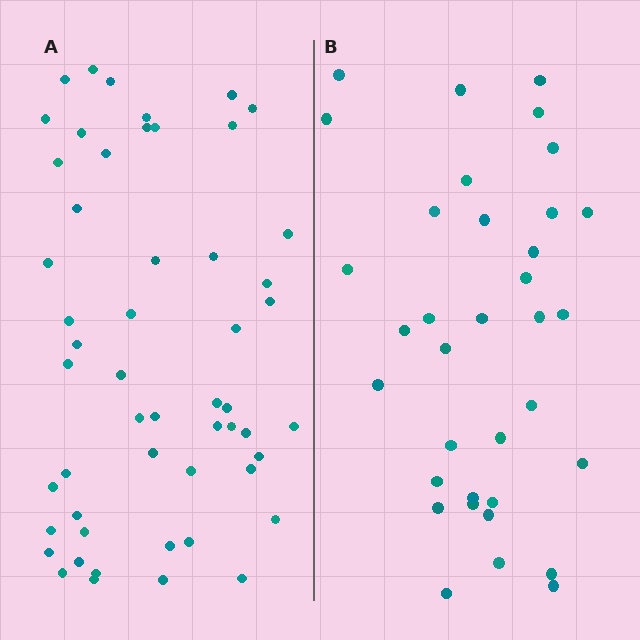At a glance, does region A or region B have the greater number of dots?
Region A (the left region) has more dots.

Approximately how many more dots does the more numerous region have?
Region A has approximately 20 more dots than region B.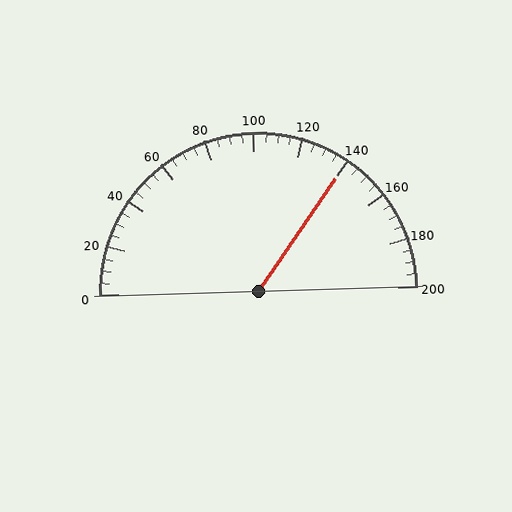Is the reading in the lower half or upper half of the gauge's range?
The reading is in the upper half of the range (0 to 200).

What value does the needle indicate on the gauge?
The needle indicates approximately 140.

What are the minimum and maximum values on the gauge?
The gauge ranges from 0 to 200.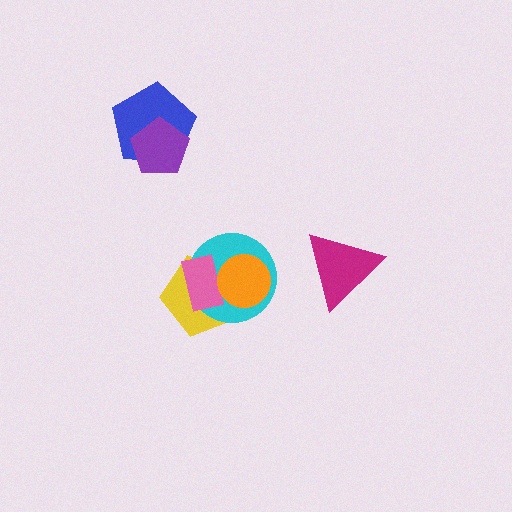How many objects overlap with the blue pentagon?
1 object overlaps with the blue pentagon.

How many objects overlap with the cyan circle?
3 objects overlap with the cyan circle.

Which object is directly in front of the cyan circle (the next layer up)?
The pink rectangle is directly in front of the cyan circle.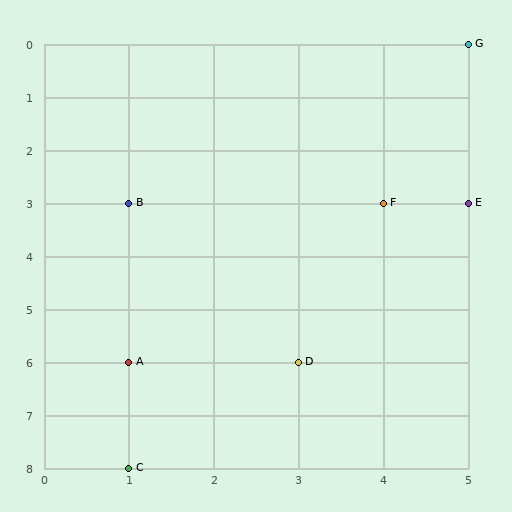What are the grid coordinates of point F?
Point F is at grid coordinates (4, 3).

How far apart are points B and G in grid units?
Points B and G are 4 columns and 3 rows apart (about 5.0 grid units diagonally).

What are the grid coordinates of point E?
Point E is at grid coordinates (5, 3).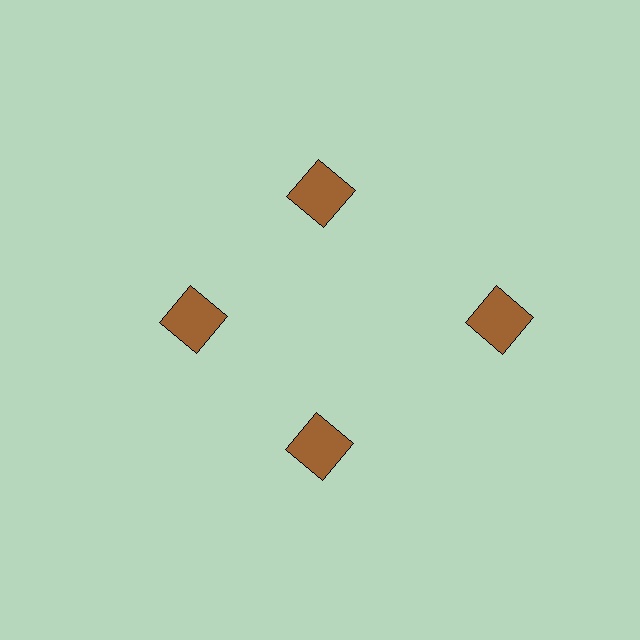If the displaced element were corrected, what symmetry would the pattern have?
It would have 4-fold rotational symmetry — the pattern would map onto itself every 90 degrees.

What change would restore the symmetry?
The symmetry would be restored by moving it inward, back onto the ring so that all 4 squares sit at equal angles and equal distance from the center.